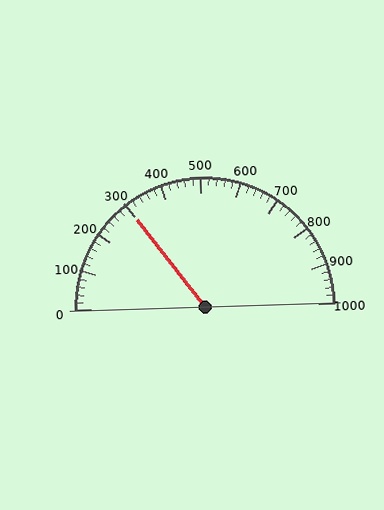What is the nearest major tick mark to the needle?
The nearest major tick mark is 300.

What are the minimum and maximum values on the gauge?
The gauge ranges from 0 to 1000.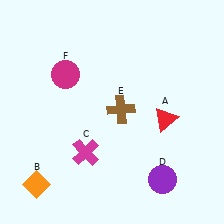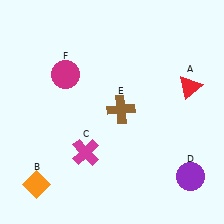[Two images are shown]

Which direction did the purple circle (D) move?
The purple circle (D) moved right.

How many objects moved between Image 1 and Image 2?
2 objects moved between the two images.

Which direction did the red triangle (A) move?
The red triangle (A) moved up.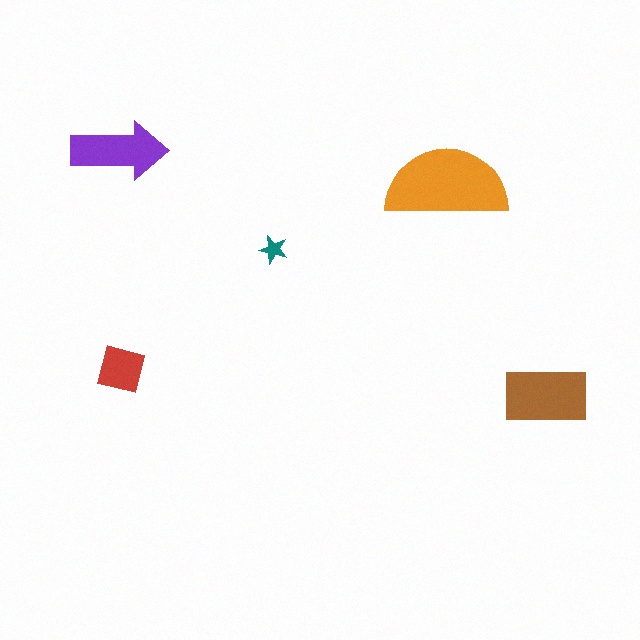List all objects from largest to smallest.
The orange semicircle, the brown rectangle, the purple arrow, the red square, the teal star.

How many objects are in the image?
There are 5 objects in the image.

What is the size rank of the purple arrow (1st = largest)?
3rd.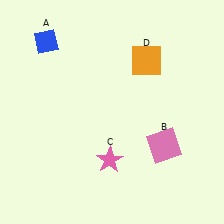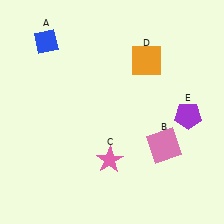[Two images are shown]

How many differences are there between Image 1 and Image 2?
There is 1 difference between the two images.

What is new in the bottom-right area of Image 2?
A purple pentagon (E) was added in the bottom-right area of Image 2.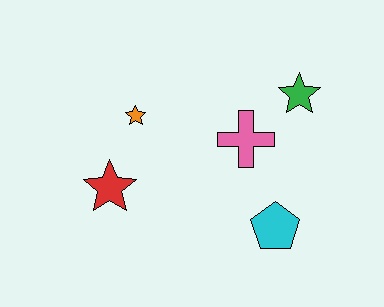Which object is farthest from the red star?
The green star is farthest from the red star.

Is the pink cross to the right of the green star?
No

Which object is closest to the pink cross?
The green star is closest to the pink cross.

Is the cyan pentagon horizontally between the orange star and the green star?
Yes